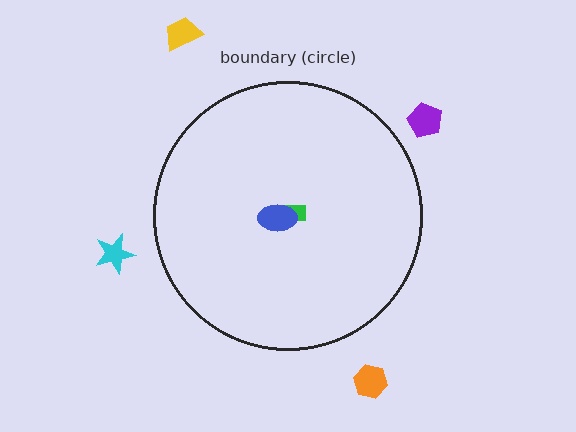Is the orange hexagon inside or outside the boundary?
Outside.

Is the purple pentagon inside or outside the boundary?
Outside.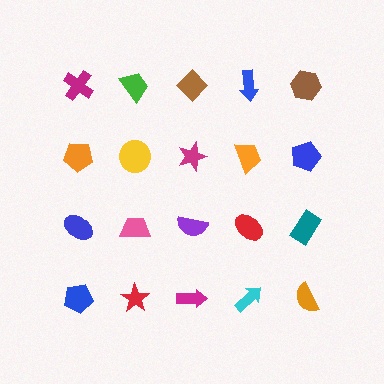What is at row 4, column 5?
An orange semicircle.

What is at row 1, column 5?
A brown hexagon.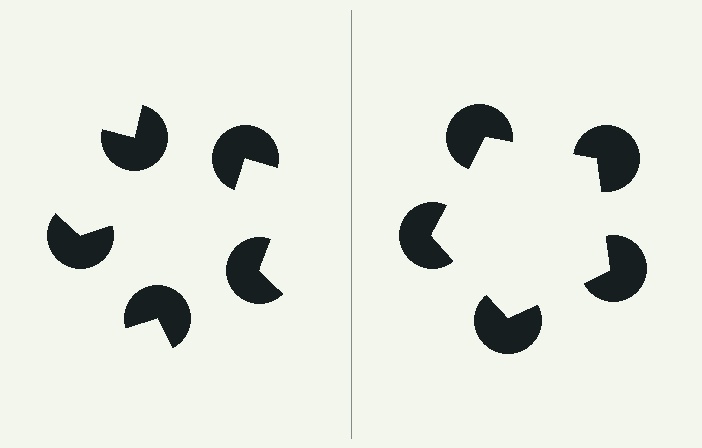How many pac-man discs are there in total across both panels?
10 — 5 on each side.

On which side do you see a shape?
An illusory pentagon appears on the right side. On the left side the wedge cuts are rotated, so no coherent shape forms.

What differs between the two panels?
The pac-man discs are positioned identically on both sides; only the wedge orientations differ. On the right they align to a pentagon; on the left they are misaligned.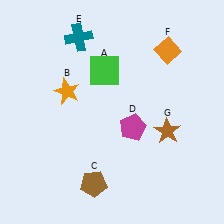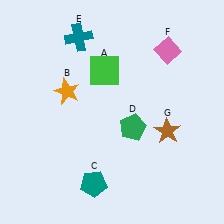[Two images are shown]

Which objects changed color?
C changed from brown to teal. D changed from magenta to green. F changed from orange to pink.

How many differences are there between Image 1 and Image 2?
There are 3 differences between the two images.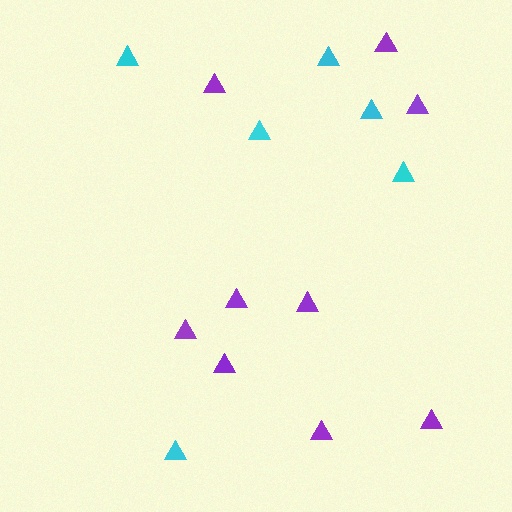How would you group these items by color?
There are 2 groups: one group of purple triangles (9) and one group of cyan triangles (6).